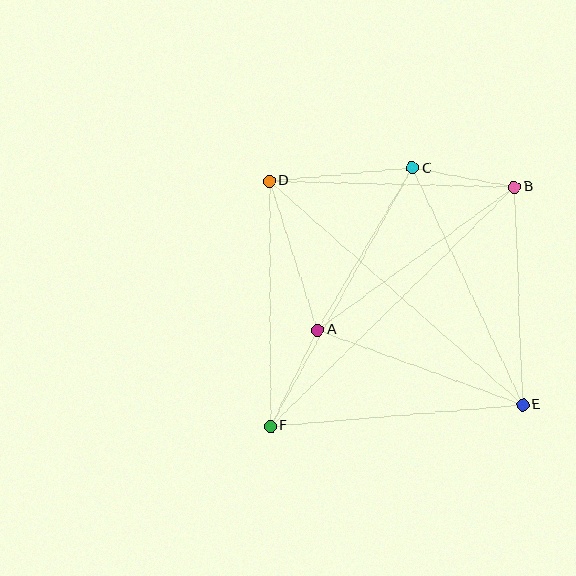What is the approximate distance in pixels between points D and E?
The distance between D and E is approximately 338 pixels.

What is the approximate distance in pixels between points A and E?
The distance between A and E is approximately 218 pixels.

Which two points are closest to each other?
Points B and C are closest to each other.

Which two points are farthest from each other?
Points B and F are farthest from each other.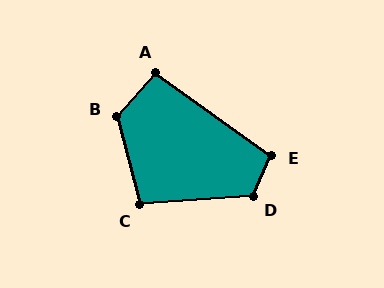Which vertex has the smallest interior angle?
A, at approximately 96 degrees.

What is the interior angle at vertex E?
Approximately 101 degrees (obtuse).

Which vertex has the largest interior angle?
B, at approximately 124 degrees.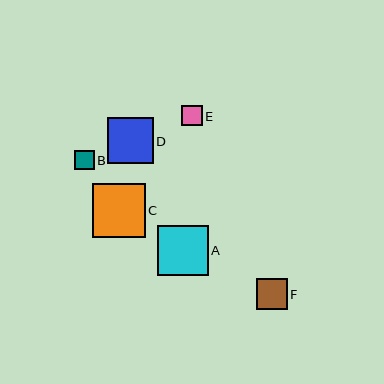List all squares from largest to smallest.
From largest to smallest: C, A, D, F, E, B.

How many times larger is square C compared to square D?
Square C is approximately 1.2 times the size of square D.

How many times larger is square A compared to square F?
Square A is approximately 1.6 times the size of square F.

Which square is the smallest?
Square B is the smallest with a size of approximately 20 pixels.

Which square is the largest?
Square C is the largest with a size of approximately 53 pixels.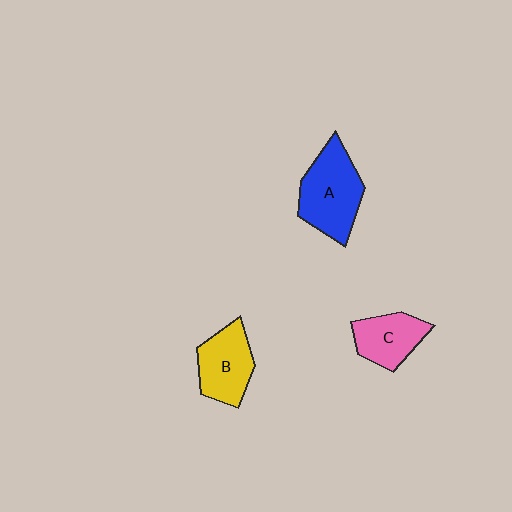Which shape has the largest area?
Shape A (blue).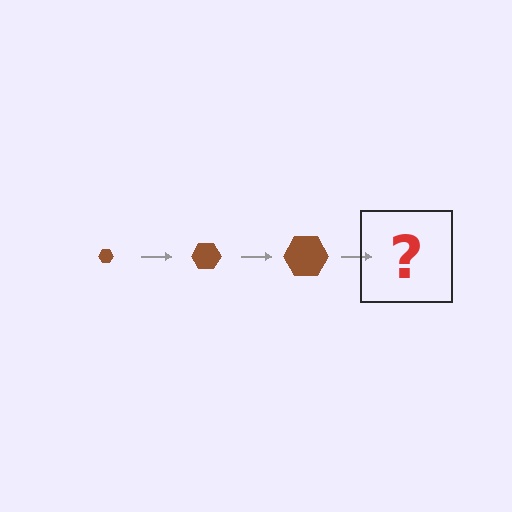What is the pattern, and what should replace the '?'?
The pattern is that the hexagon gets progressively larger each step. The '?' should be a brown hexagon, larger than the previous one.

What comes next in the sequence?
The next element should be a brown hexagon, larger than the previous one.